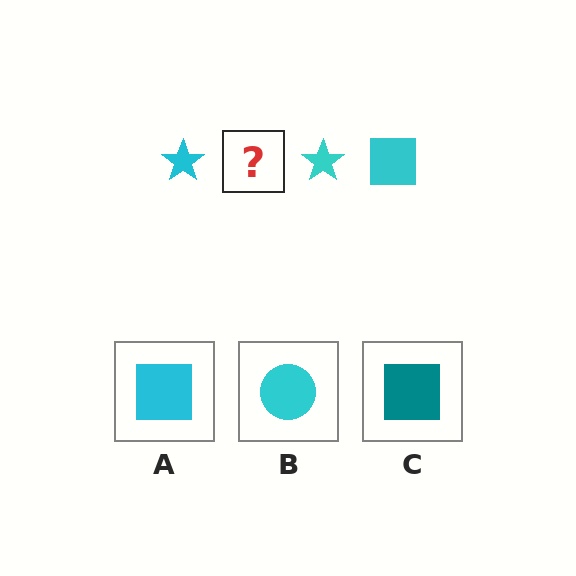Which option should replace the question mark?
Option A.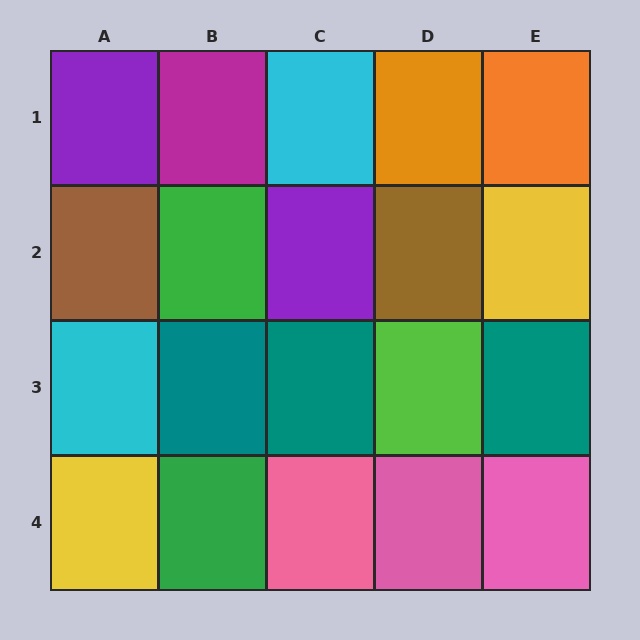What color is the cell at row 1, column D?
Orange.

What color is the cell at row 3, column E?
Teal.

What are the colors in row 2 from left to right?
Brown, green, purple, brown, yellow.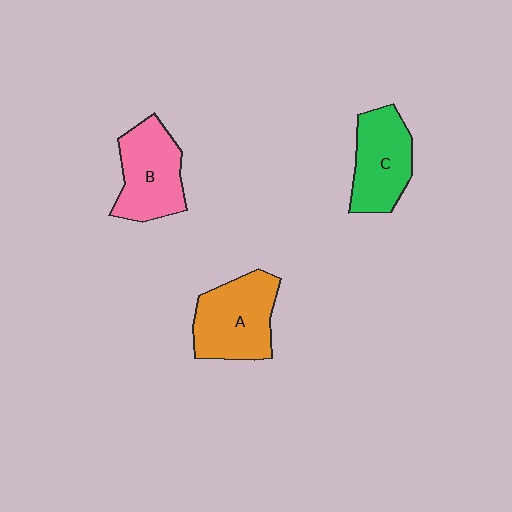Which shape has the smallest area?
Shape C (green).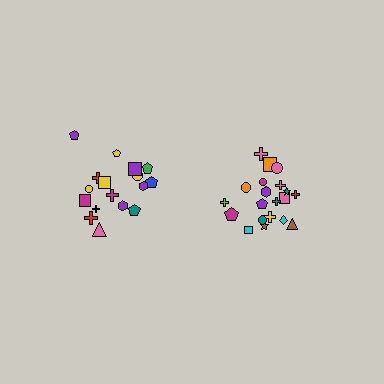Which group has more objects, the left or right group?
The right group.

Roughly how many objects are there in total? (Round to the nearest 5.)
Roughly 40 objects in total.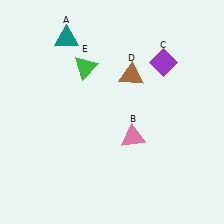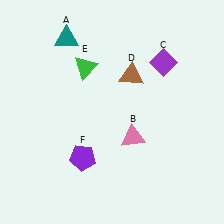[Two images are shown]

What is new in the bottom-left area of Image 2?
A purple pentagon (F) was added in the bottom-left area of Image 2.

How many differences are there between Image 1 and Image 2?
There is 1 difference between the two images.